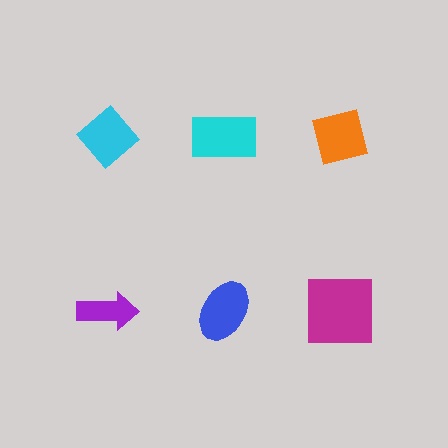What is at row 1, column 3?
An orange square.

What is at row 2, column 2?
A blue ellipse.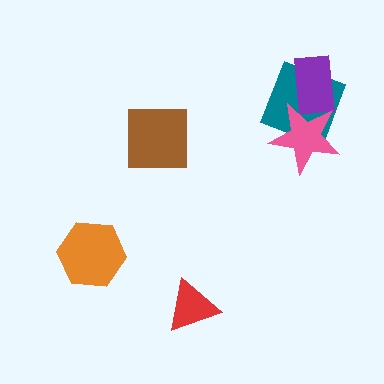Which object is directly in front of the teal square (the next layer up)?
The purple rectangle is directly in front of the teal square.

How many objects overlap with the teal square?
2 objects overlap with the teal square.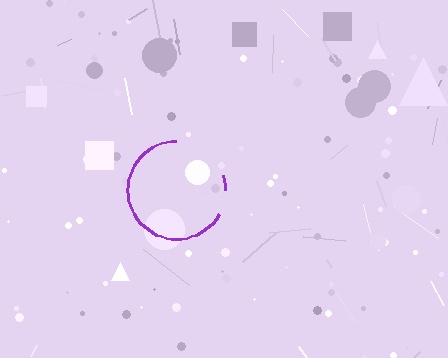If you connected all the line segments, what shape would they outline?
They would outline a circle.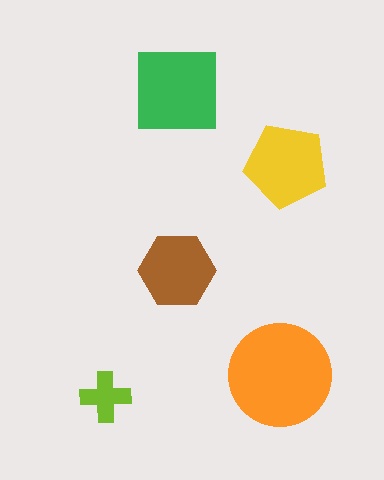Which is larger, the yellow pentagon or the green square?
The green square.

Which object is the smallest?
The lime cross.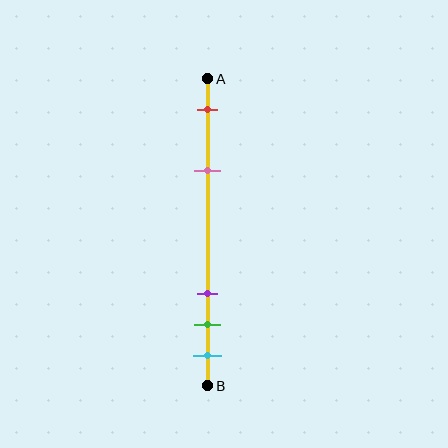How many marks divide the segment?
There are 5 marks dividing the segment.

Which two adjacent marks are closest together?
The green and cyan marks are the closest adjacent pair.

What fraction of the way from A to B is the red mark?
The red mark is approximately 10% (0.1) of the way from A to B.